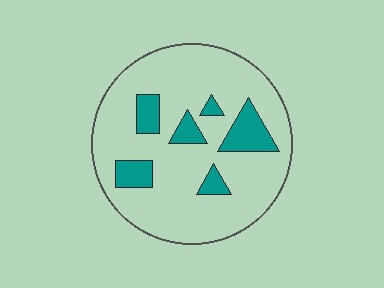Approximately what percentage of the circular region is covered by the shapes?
Approximately 15%.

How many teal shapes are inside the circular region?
6.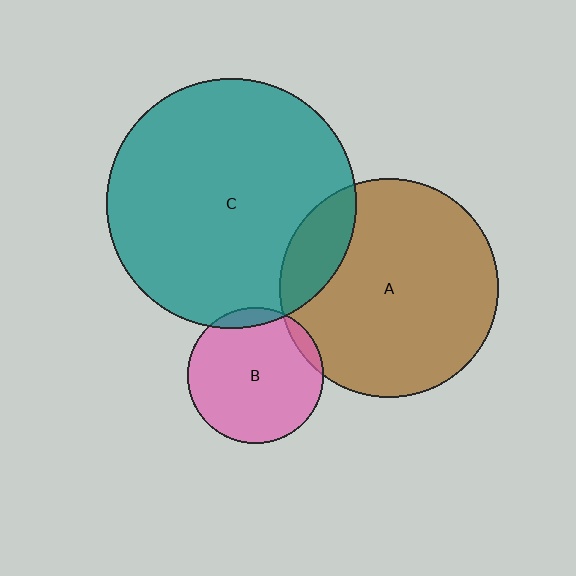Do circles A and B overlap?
Yes.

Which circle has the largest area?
Circle C (teal).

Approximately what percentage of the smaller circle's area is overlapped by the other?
Approximately 5%.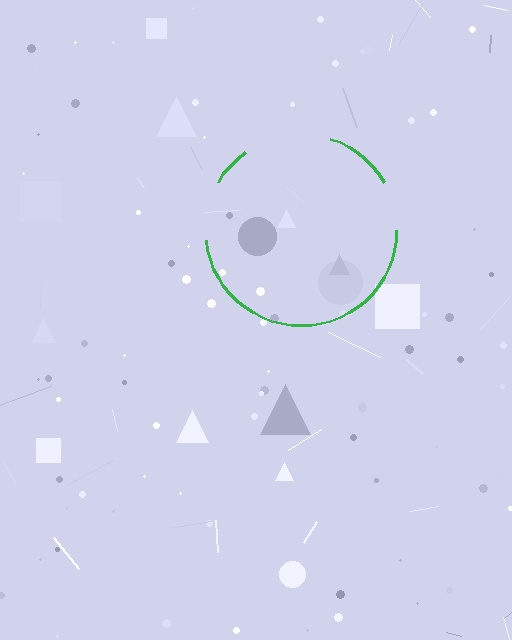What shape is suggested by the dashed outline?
The dashed outline suggests a circle.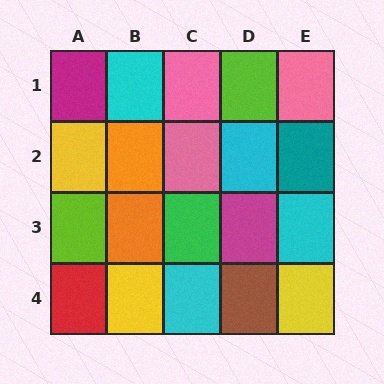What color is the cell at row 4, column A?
Red.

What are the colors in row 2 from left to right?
Yellow, orange, pink, cyan, teal.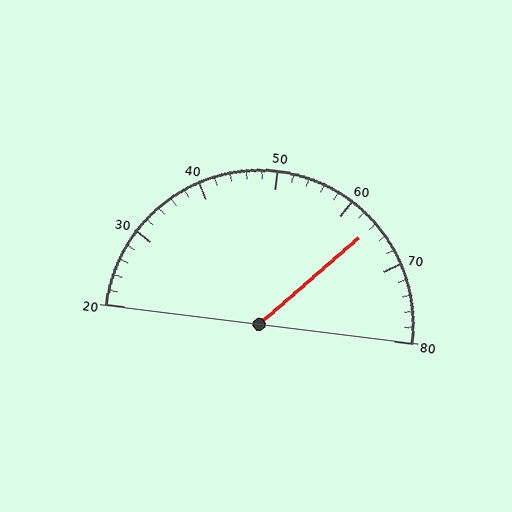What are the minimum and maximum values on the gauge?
The gauge ranges from 20 to 80.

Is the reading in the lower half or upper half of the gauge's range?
The reading is in the upper half of the range (20 to 80).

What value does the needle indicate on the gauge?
The needle indicates approximately 64.